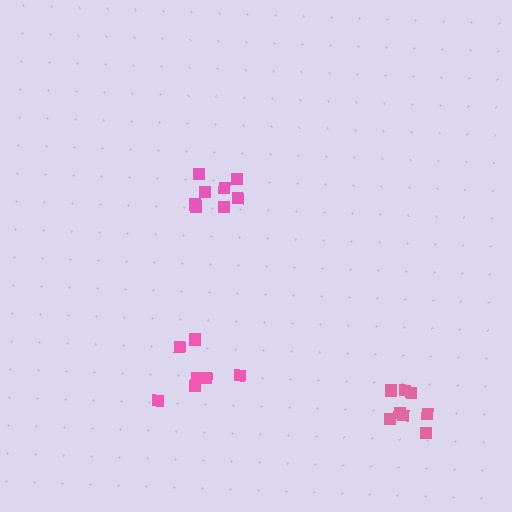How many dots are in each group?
Group 1: 7 dots, Group 2: 8 dots, Group 3: 8 dots (23 total).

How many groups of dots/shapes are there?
There are 3 groups.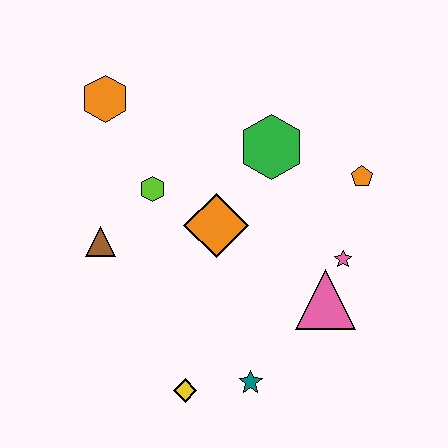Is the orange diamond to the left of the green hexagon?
Yes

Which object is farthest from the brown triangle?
The orange pentagon is farthest from the brown triangle.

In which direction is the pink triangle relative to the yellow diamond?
The pink triangle is to the right of the yellow diamond.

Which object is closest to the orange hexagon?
The lime hexagon is closest to the orange hexagon.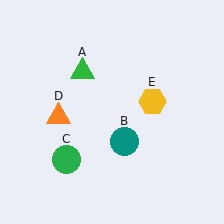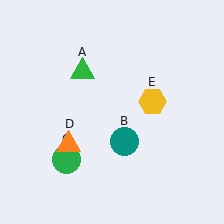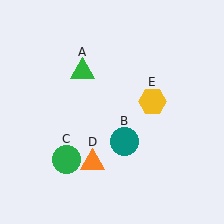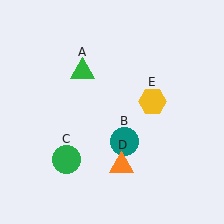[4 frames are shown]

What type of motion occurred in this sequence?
The orange triangle (object D) rotated counterclockwise around the center of the scene.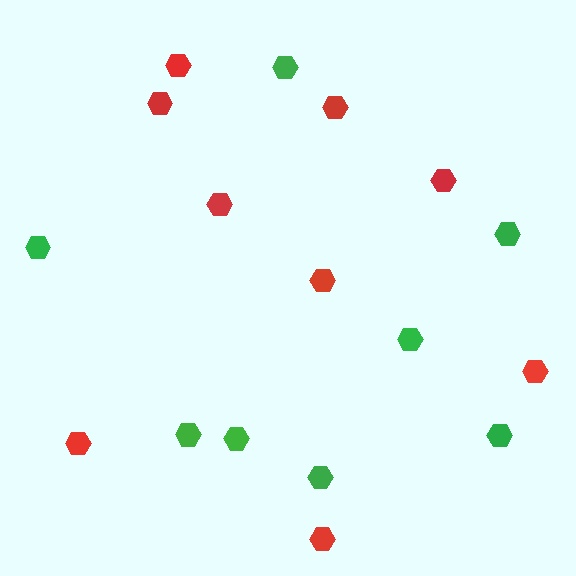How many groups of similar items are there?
There are 2 groups: one group of green hexagons (8) and one group of red hexagons (9).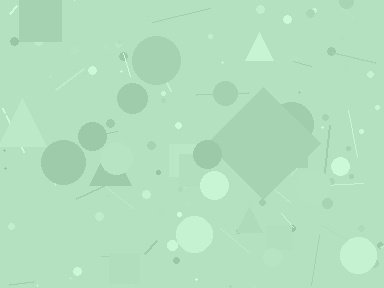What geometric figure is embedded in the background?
A diamond is embedded in the background.